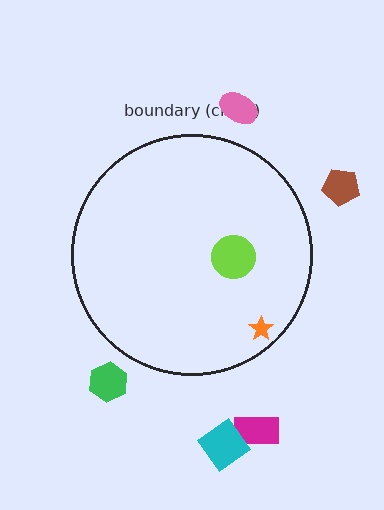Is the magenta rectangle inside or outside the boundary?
Outside.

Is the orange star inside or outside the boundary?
Inside.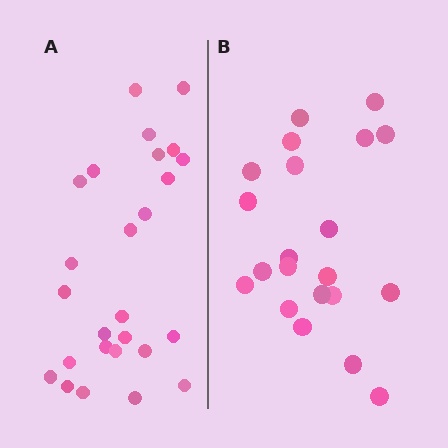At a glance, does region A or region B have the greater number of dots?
Region A (the left region) has more dots.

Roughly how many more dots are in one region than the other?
Region A has about 5 more dots than region B.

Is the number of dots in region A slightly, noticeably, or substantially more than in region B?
Region A has only slightly more — the two regions are fairly close. The ratio is roughly 1.2 to 1.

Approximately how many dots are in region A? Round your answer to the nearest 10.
About 30 dots. (The exact count is 26, which rounds to 30.)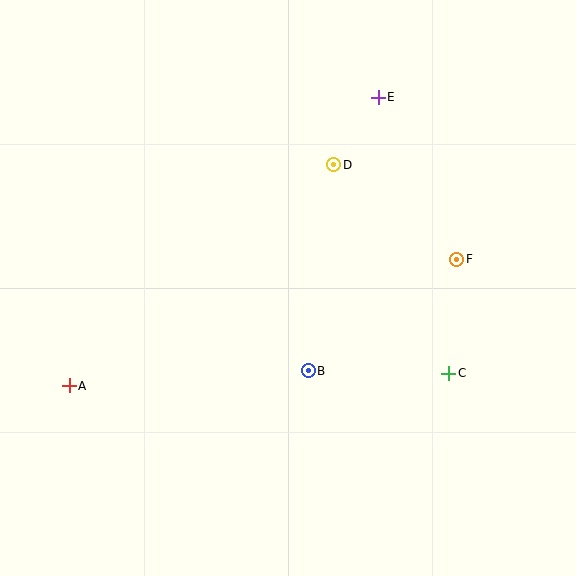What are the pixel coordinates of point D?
Point D is at (334, 165).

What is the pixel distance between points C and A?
The distance between C and A is 380 pixels.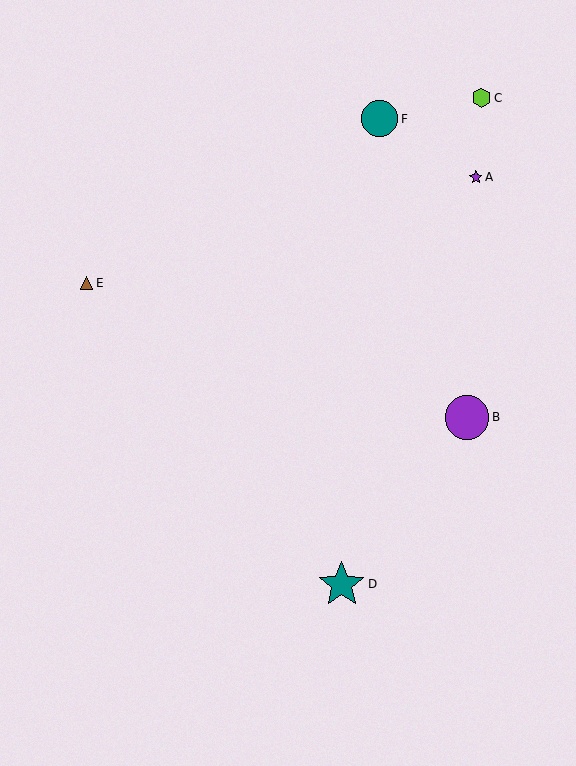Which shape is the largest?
The teal star (labeled D) is the largest.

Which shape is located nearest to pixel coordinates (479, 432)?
The purple circle (labeled B) at (467, 417) is nearest to that location.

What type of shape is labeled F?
Shape F is a teal circle.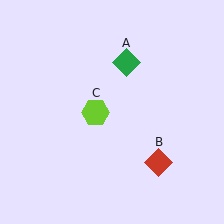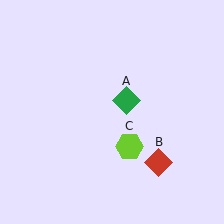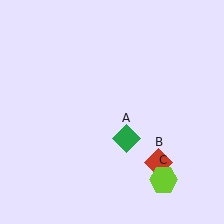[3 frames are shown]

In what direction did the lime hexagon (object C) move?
The lime hexagon (object C) moved down and to the right.